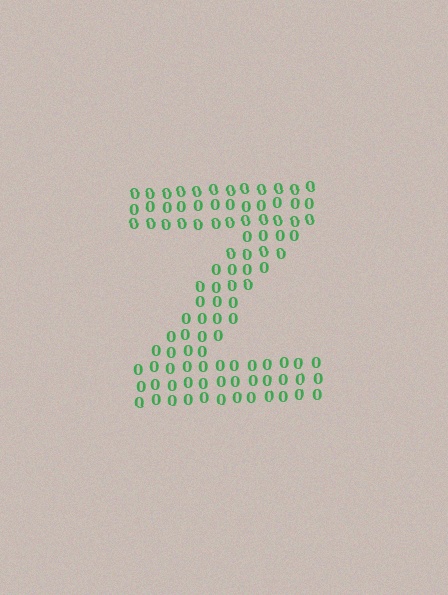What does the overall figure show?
The overall figure shows the letter Z.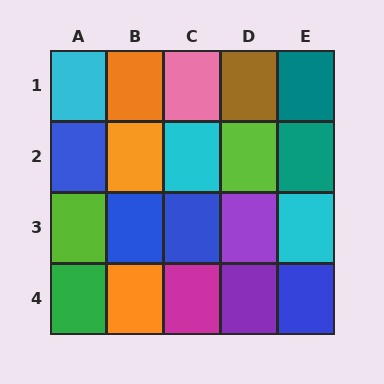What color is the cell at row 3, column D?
Purple.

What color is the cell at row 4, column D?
Purple.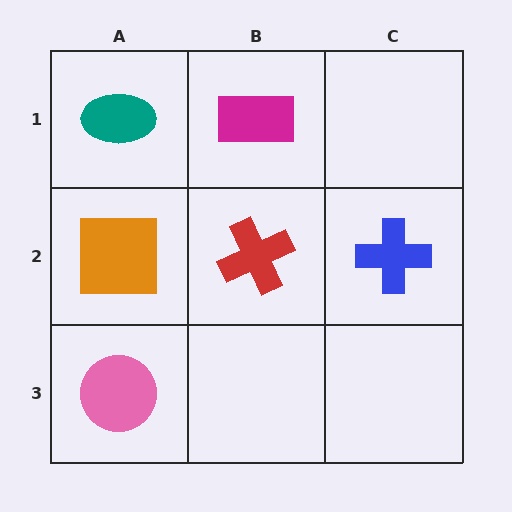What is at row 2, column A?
An orange square.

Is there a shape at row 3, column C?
No, that cell is empty.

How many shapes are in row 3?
1 shape.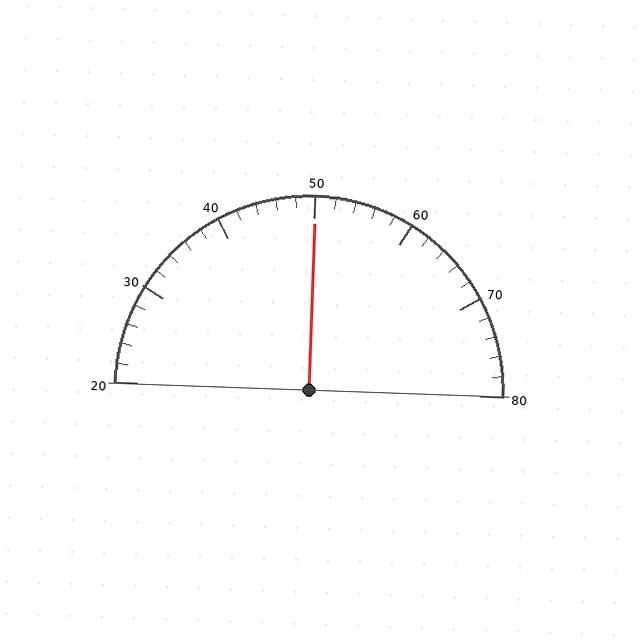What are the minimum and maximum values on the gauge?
The gauge ranges from 20 to 80.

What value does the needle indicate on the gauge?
The needle indicates approximately 50.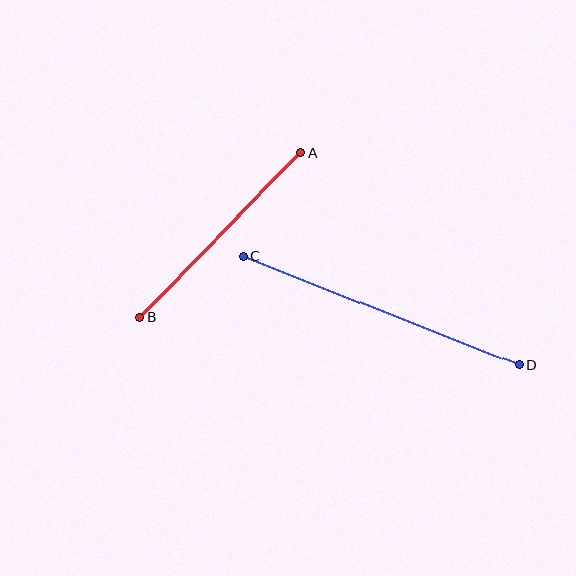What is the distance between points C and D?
The distance is approximately 296 pixels.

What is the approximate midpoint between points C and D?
The midpoint is at approximately (381, 311) pixels.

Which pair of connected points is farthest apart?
Points C and D are farthest apart.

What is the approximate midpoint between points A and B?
The midpoint is at approximately (220, 235) pixels.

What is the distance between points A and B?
The distance is approximately 230 pixels.